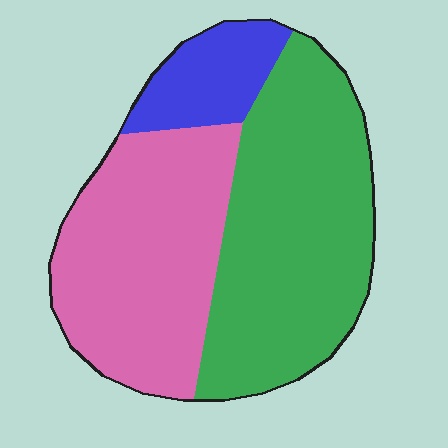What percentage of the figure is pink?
Pink takes up between a quarter and a half of the figure.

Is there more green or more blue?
Green.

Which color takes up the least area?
Blue, at roughly 10%.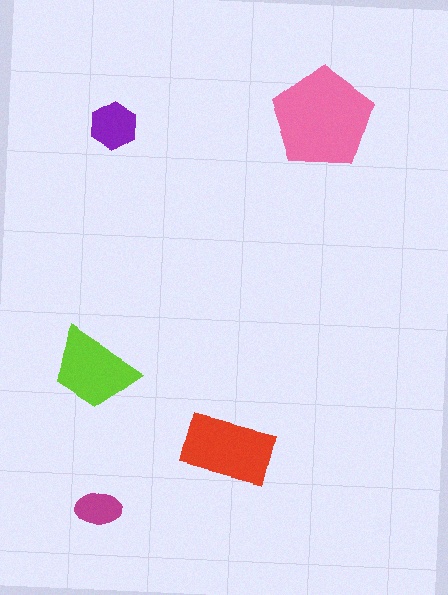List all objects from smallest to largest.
The magenta ellipse, the purple hexagon, the lime trapezoid, the red rectangle, the pink pentagon.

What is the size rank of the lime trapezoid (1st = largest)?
3rd.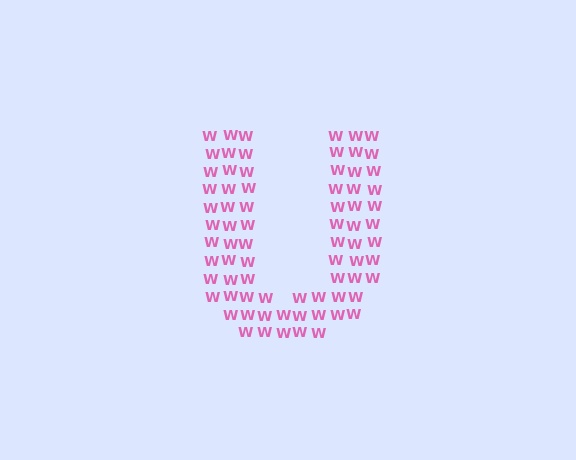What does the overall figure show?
The overall figure shows the letter U.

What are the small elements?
The small elements are letter W's.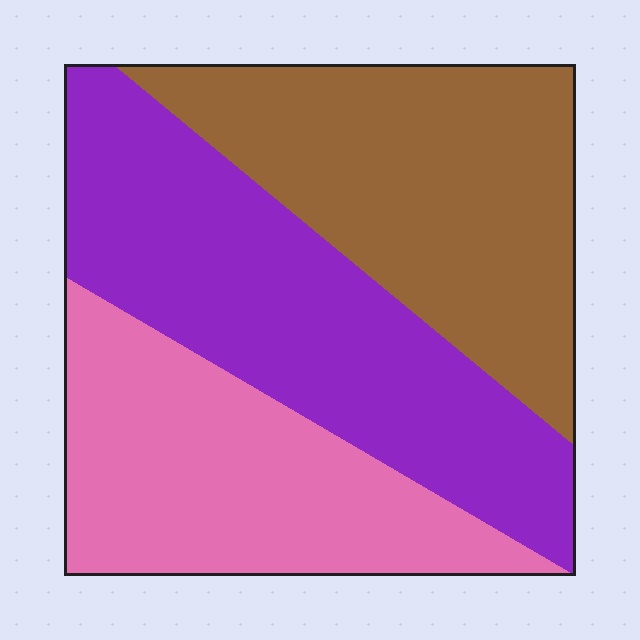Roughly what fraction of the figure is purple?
Purple takes up between a quarter and a half of the figure.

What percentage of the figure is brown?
Brown covers 34% of the figure.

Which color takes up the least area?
Pink, at roughly 30%.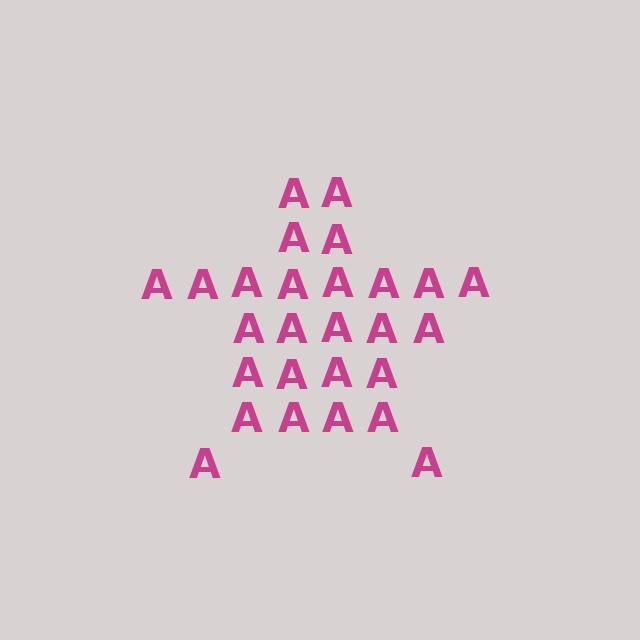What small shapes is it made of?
It is made of small letter A's.